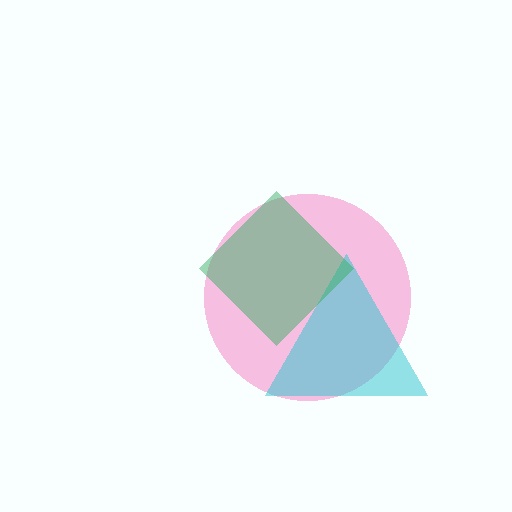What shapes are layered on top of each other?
The layered shapes are: a pink circle, a cyan triangle, a green diamond.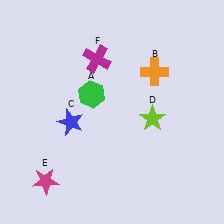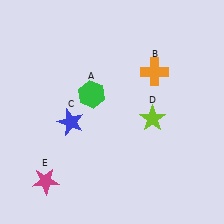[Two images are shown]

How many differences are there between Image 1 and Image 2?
There is 1 difference between the two images.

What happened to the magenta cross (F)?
The magenta cross (F) was removed in Image 2. It was in the top-left area of Image 1.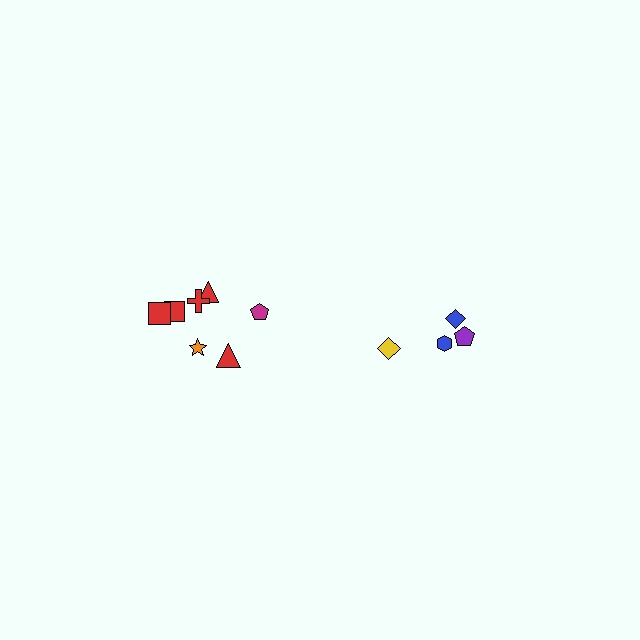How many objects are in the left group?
There are 7 objects.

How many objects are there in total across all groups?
There are 11 objects.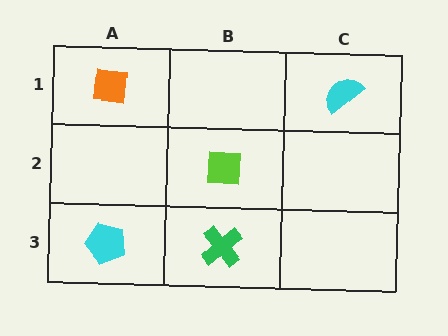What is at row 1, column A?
An orange square.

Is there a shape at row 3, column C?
No, that cell is empty.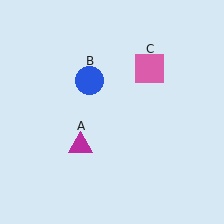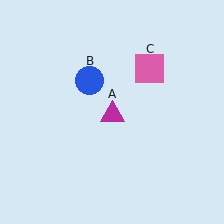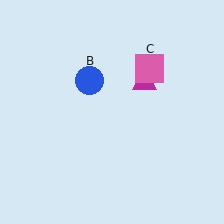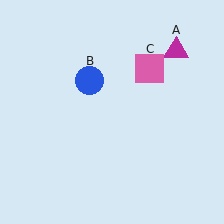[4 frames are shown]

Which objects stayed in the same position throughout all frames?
Blue circle (object B) and pink square (object C) remained stationary.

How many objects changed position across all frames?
1 object changed position: magenta triangle (object A).